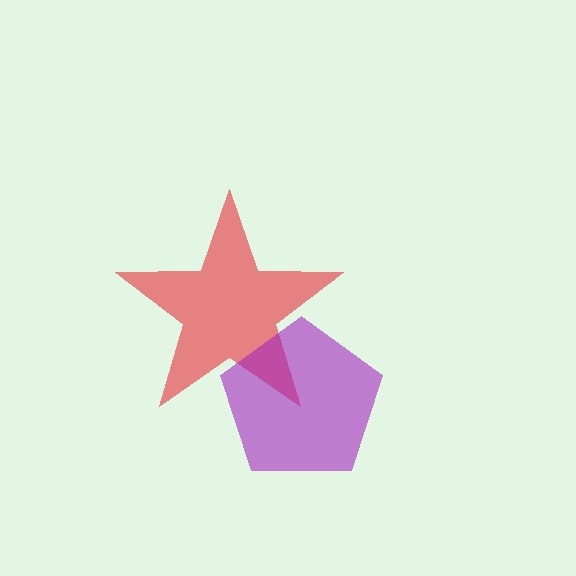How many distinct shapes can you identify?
There are 2 distinct shapes: a red star, a purple pentagon.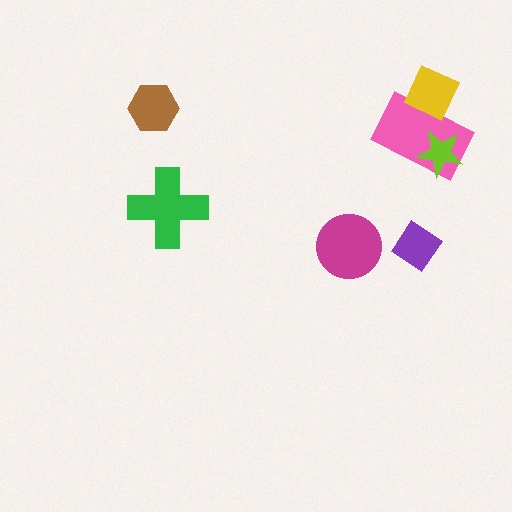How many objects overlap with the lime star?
1 object overlaps with the lime star.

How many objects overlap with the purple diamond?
0 objects overlap with the purple diamond.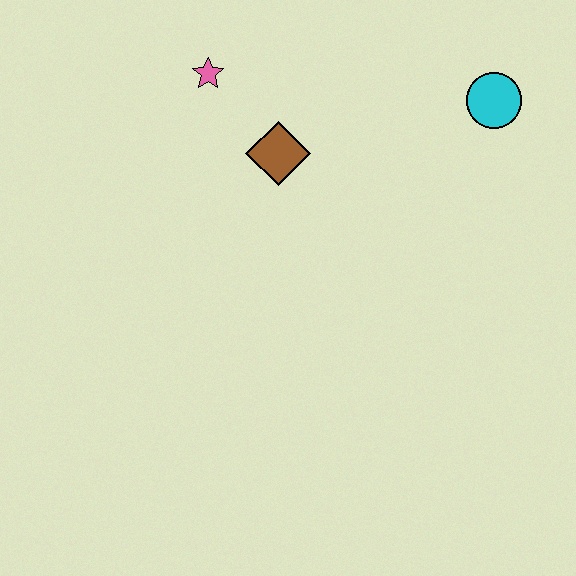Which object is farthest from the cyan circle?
The pink star is farthest from the cyan circle.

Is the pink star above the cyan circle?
Yes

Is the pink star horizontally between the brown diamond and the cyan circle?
No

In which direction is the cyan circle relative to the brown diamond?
The cyan circle is to the right of the brown diamond.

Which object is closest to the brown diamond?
The pink star is closest to the brown diamond.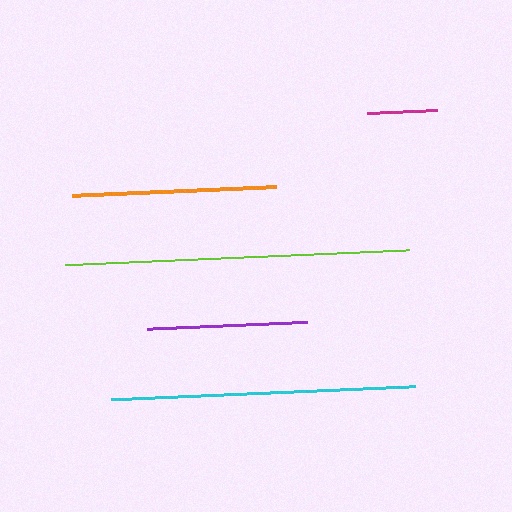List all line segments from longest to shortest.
From longest to shortest: lime, cyan, orange, purple, magenta.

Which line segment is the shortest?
The magenta line is the shortest at approximately 70 pixels.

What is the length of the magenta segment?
The magenta segment is approximately 70 pixels long.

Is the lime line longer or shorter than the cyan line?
The lime line is longer than the cyan line.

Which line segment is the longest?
The lime line is the longest at approximately 344 pixels.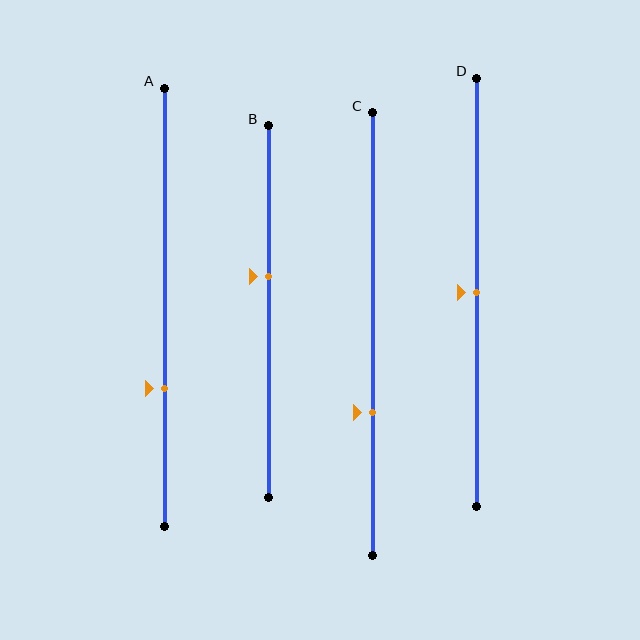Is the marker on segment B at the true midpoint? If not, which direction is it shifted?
No, the marker on segment B is shifted upward by about 9% of the segment length.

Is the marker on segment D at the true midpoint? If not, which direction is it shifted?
Yes, the marker on segment D is at the true midpoint.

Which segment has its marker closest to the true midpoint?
Segment D has its marker closest to the true midpoint.